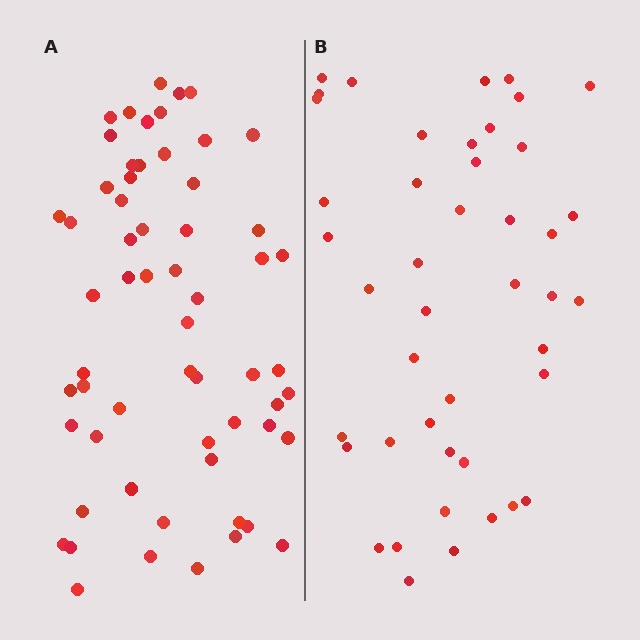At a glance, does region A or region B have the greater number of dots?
Region A (the left region) has more dots.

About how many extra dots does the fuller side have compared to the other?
Region A has approximately 15 more dots than region B.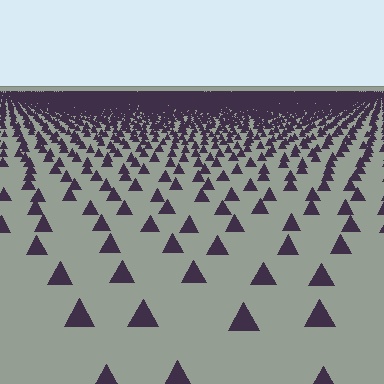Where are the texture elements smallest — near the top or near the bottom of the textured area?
Near the top.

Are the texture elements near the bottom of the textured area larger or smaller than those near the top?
Larger. Near the bottom, elements are closer to the viewer and appear at a bigger on-screen size.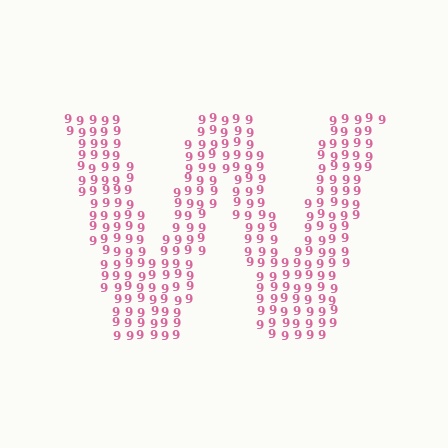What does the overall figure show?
The overall figure shows the letter W.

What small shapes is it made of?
It is made of small digit 9's.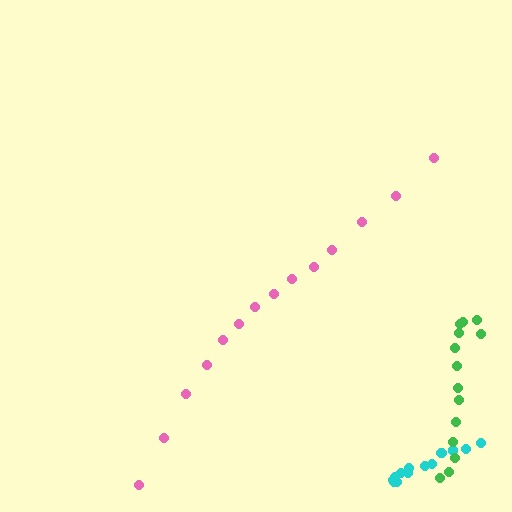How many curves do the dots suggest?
There are 3 distinct paths.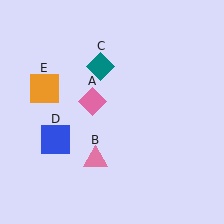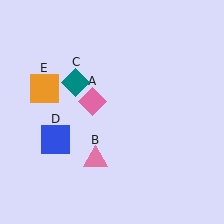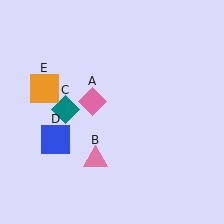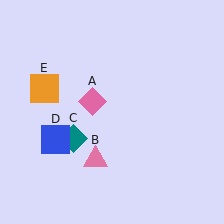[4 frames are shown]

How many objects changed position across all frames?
1 object changed position: teal diamond (object C).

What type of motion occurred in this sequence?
The teal diamond (object C) rotated counterclockwise around the center of the scene.